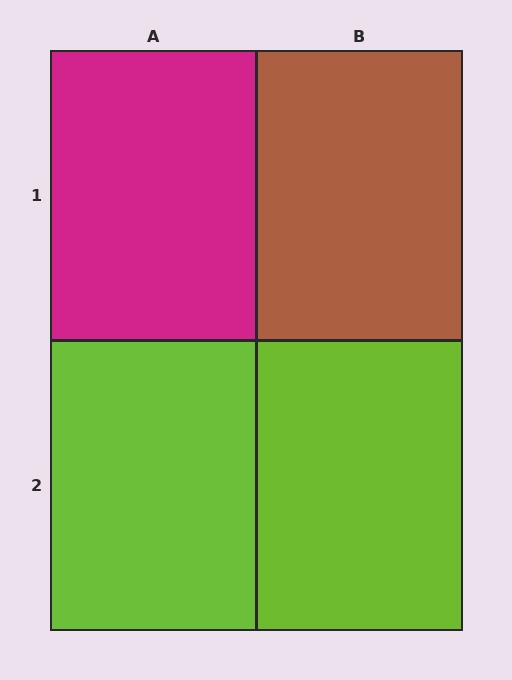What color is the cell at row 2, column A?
Lime.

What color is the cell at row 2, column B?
Lime.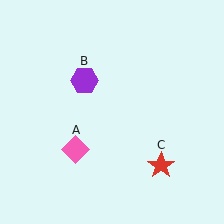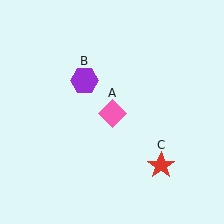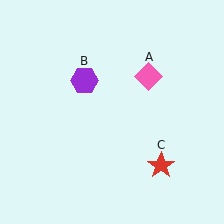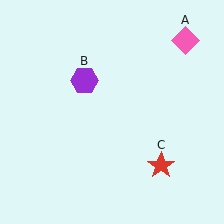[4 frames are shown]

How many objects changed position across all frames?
1 object changed position: pink diamond (object A).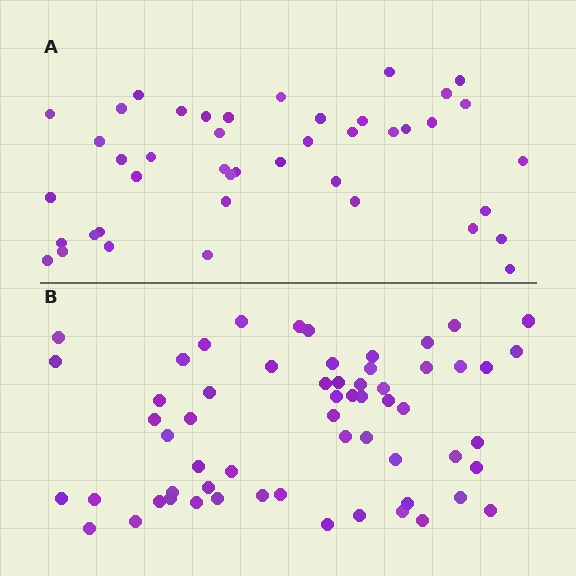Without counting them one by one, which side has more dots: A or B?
Region B (the bottom region) has more dots.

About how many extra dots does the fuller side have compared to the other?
Region B has approximately 15 more dots than region A.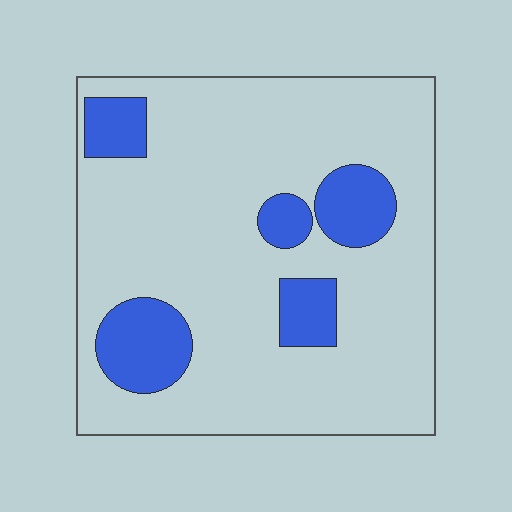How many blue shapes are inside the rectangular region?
5.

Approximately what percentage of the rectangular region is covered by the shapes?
Approximately 20%.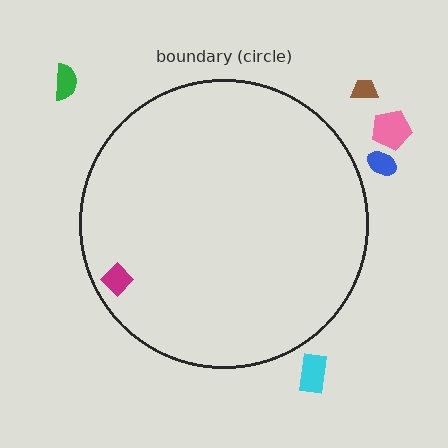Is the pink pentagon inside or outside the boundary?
Outside.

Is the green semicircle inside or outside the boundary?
Outside.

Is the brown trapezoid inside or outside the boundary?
Outside.